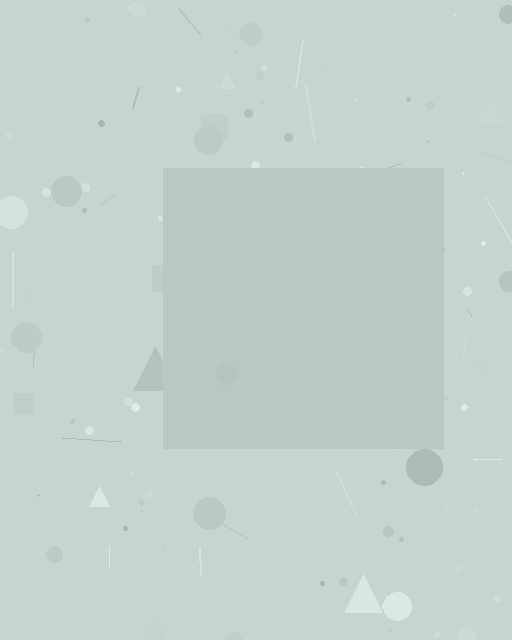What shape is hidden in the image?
A square is hidden in the image.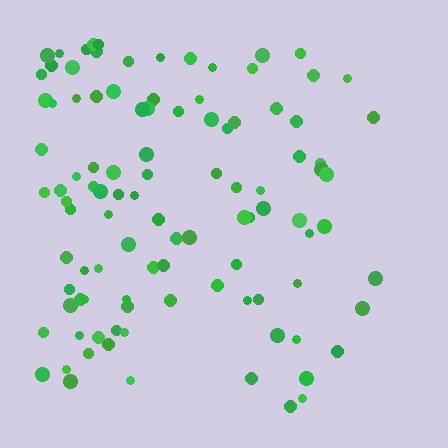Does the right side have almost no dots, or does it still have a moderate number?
Still a moderate number, just noticeably fewer than the left.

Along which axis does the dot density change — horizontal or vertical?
Horizontal.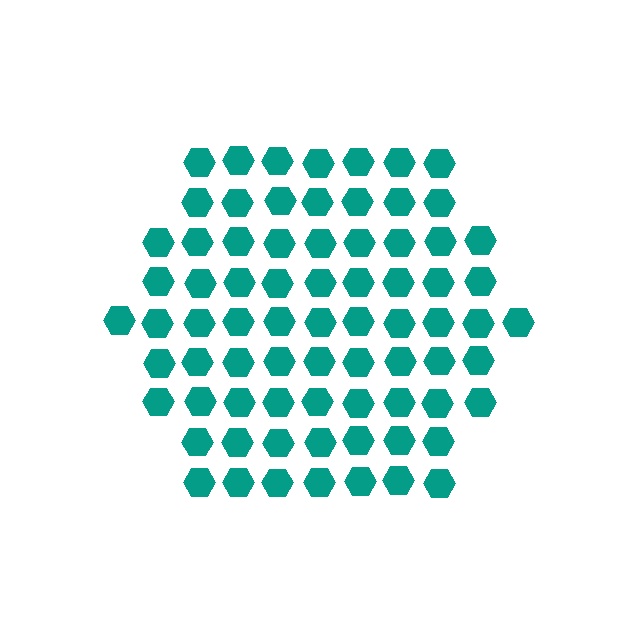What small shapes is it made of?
It is made of small hexagons.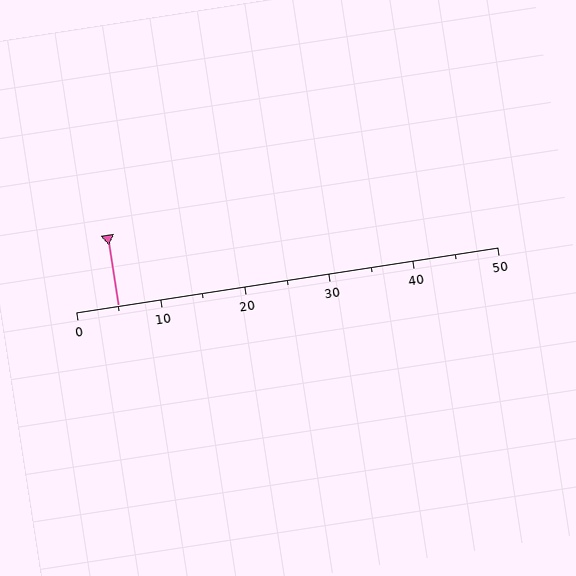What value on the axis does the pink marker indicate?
The marker indicates approximately 5.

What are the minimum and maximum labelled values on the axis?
The axis runs from 0 to 50.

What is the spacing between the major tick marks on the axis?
The major ticks are spaced 10 apart.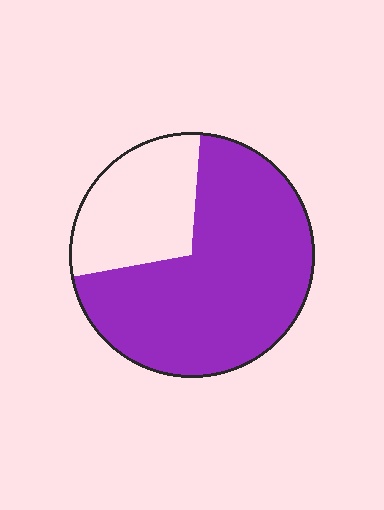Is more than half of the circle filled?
Yes.